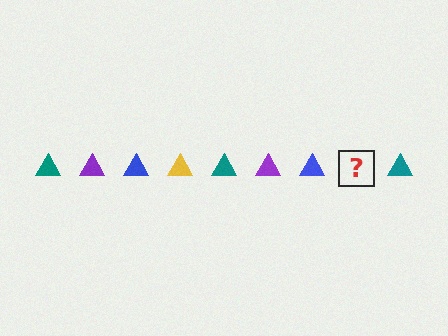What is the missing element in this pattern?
The missing element is a yellow triangle.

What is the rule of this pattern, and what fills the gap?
The rule is that the pattern cycles through teal, purple, blue, yellow triangles. The gap should be filled with a yellow triangle.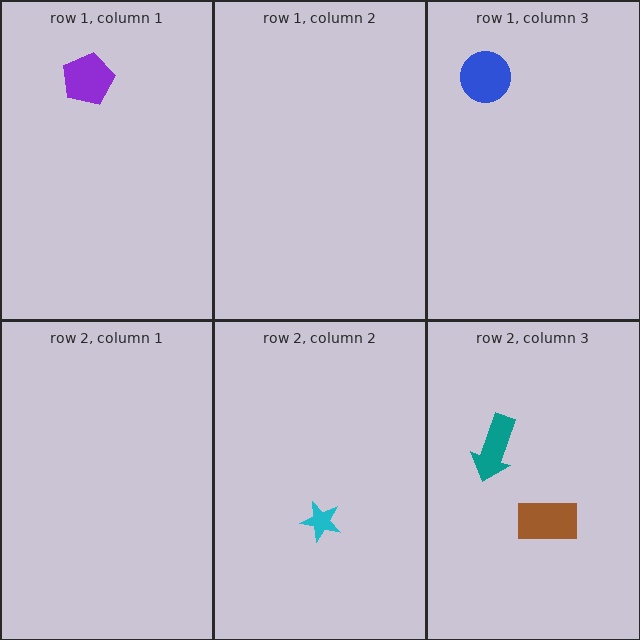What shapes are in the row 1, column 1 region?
The purple pentagon.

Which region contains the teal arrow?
The row 2, column 3 region.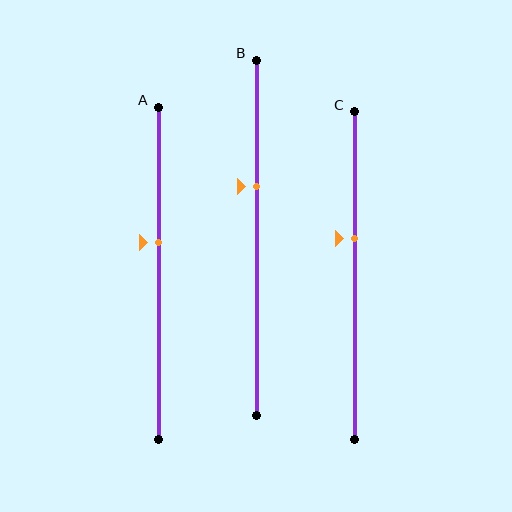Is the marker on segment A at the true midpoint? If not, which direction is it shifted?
No, the marker on segment A is shifted upward by about 9% of the segment length.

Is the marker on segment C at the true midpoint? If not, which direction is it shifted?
No, the marker on segment C is shifted upward by about 11% of the segment length.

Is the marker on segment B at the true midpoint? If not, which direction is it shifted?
No, the marker on segment B is shifted upward by about 14% of the segment length.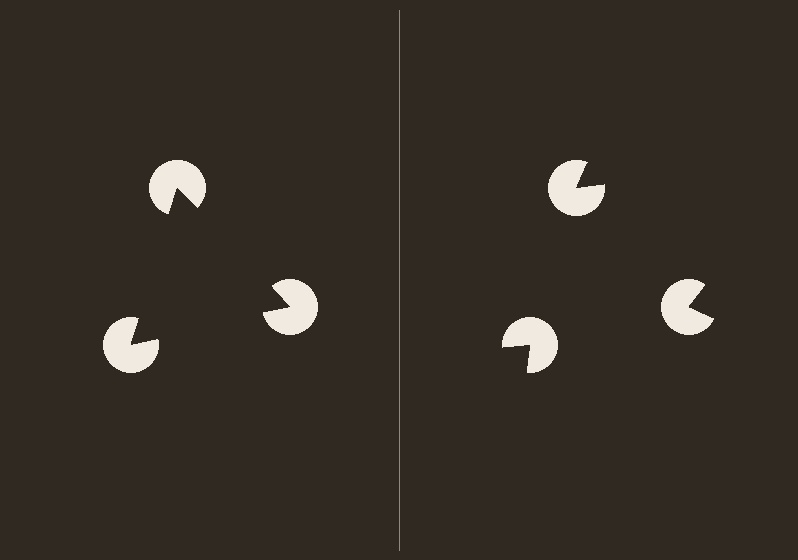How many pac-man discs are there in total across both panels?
6 — 3 on each side.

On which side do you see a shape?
An illusory triangle appears on the left side. On the right side the wedge cuts are rotated, so no coherent shape forms.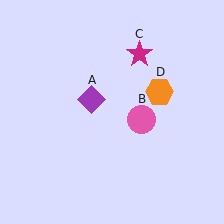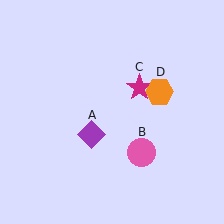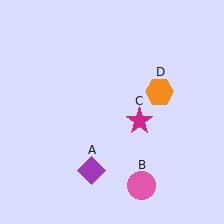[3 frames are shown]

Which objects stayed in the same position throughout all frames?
Orange hexagon (object D) remained stationary.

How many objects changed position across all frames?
3 objects changed position: purple diamond (object A), pink circle (object B), magenta star (object C).